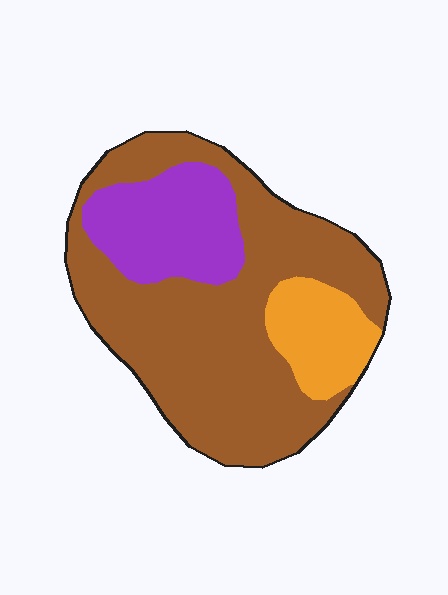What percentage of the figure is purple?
Purple takes up about one fifth (1/5) of the figure.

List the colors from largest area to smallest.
From largest to smallest: brown, purple, orange.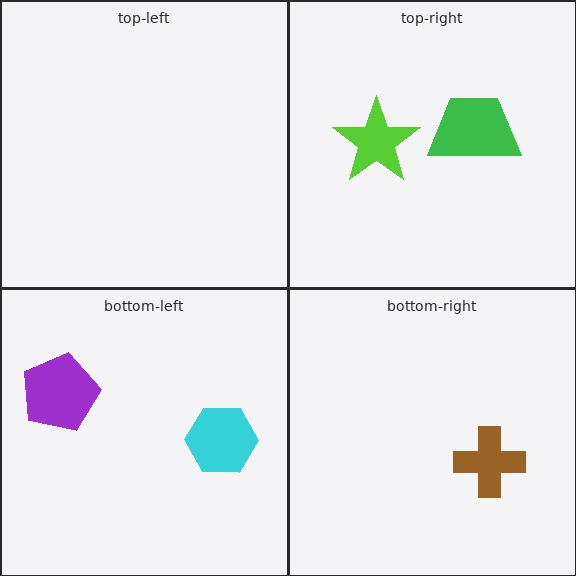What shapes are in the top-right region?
The green trapezoid, the lime star.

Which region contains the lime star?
The top-right region.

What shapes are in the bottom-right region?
The brown cross.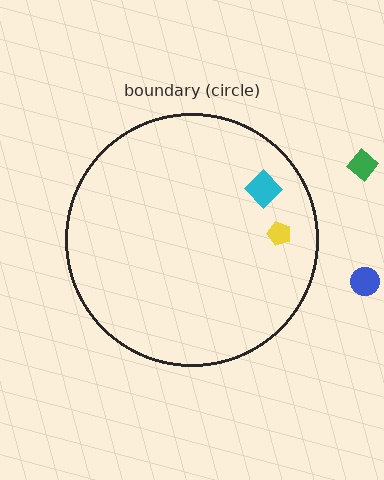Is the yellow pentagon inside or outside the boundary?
Inside.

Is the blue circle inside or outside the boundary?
Outside.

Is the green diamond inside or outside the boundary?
Outside.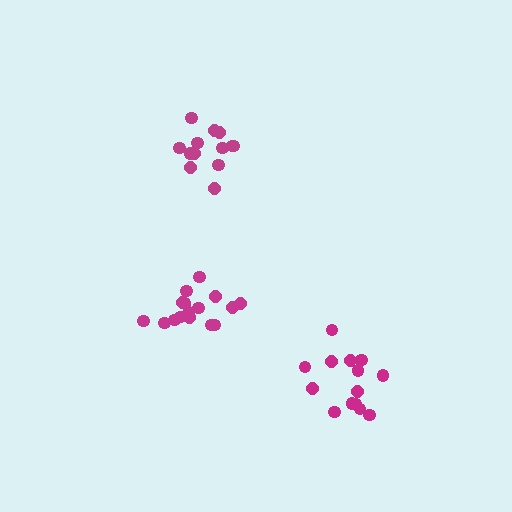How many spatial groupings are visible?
There are 3 spatial groupings.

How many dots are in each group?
Group 1: 16 dots, Group 2: 14 dots, Group 3: 13 dots (43 total).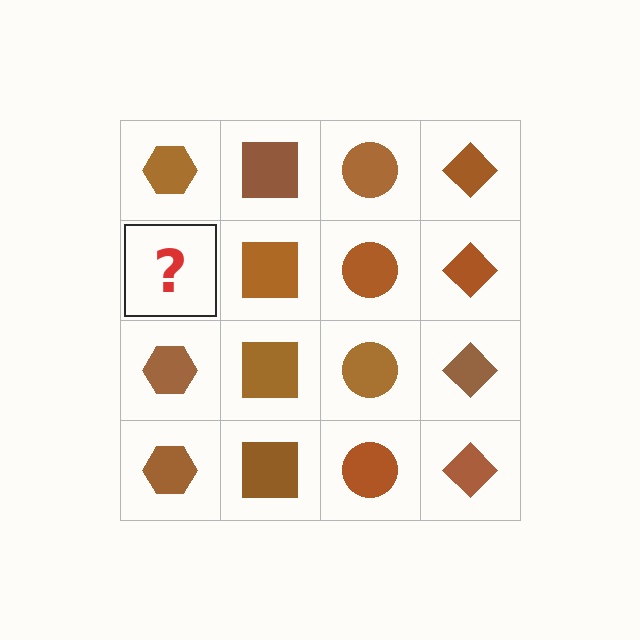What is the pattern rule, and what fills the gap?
The rule is that each column has a consistent shape. The gap should be filled with a brown hexagon.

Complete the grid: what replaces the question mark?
The question mark should be replaced with a brown hexagon.